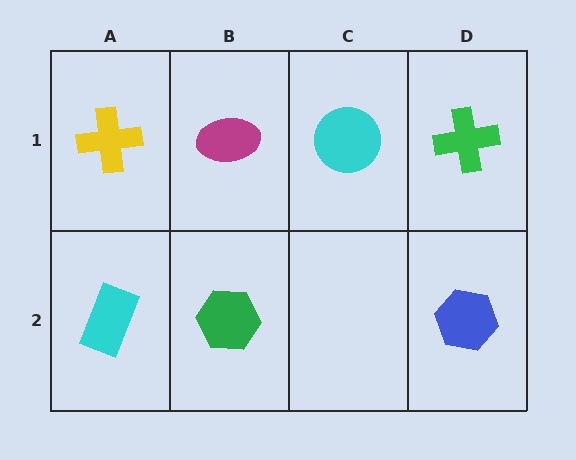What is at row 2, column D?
A blue hexagon.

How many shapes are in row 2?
3 shapes.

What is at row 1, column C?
A cyan circle.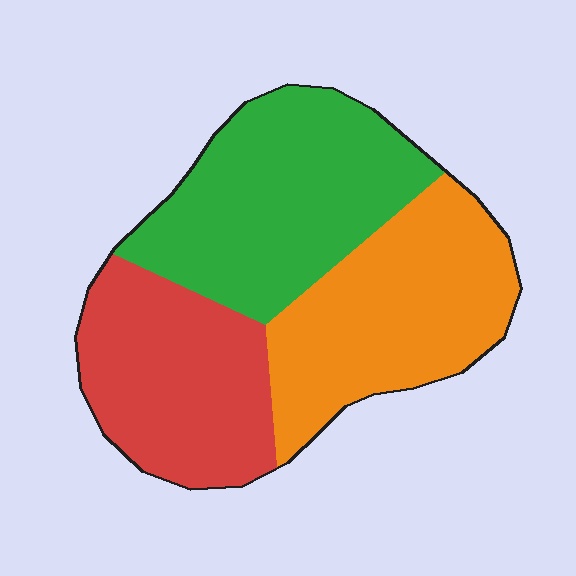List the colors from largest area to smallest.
From largest to smallest: green, orange, red.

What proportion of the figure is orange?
Orange covers 34% of the figure.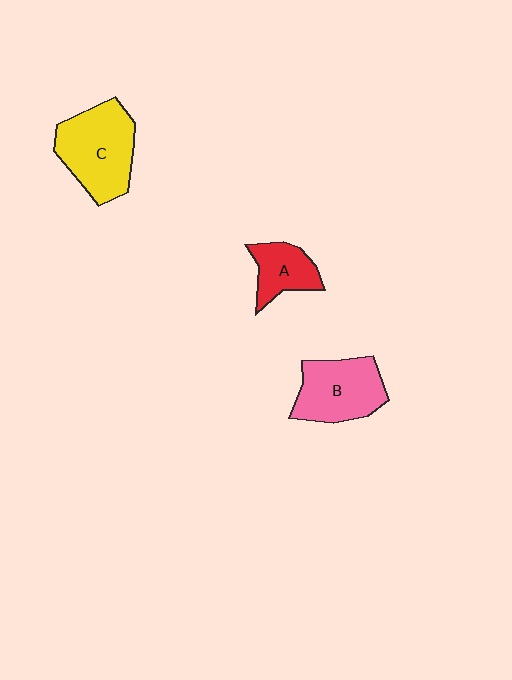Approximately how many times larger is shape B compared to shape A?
Approximately 1.6 times.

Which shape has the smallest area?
Shape A (red).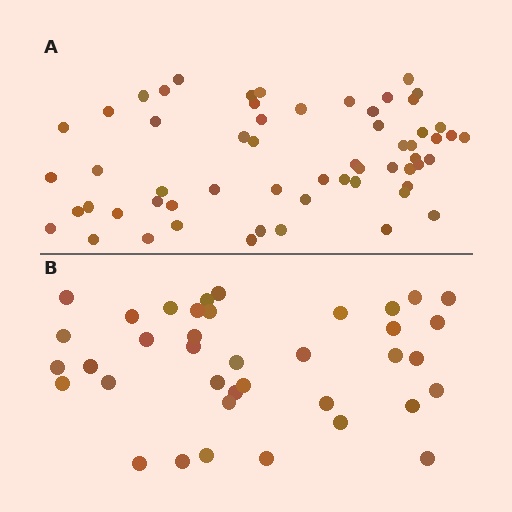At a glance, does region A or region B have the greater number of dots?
Region A (the top region) has more dots.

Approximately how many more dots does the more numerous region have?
Region A has approximately 20 more dots than region B.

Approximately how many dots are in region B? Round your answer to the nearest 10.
About 40 dots. (The exact count is 38, which rounds to 40.)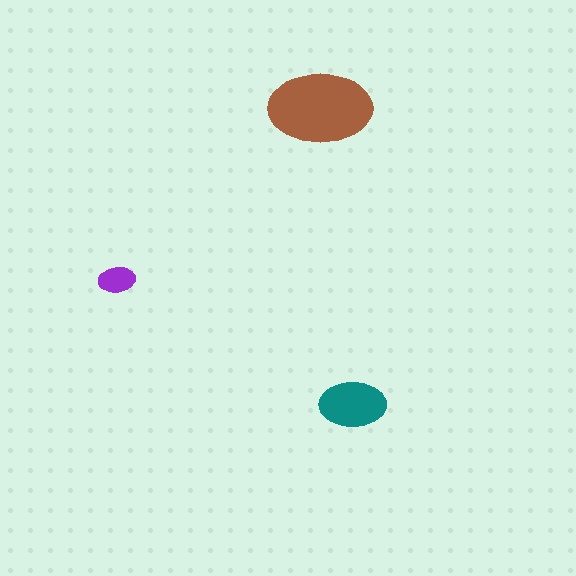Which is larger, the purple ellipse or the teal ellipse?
The teal one.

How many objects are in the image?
There are 3 objects in the image.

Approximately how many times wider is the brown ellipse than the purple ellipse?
About 3 times wider.